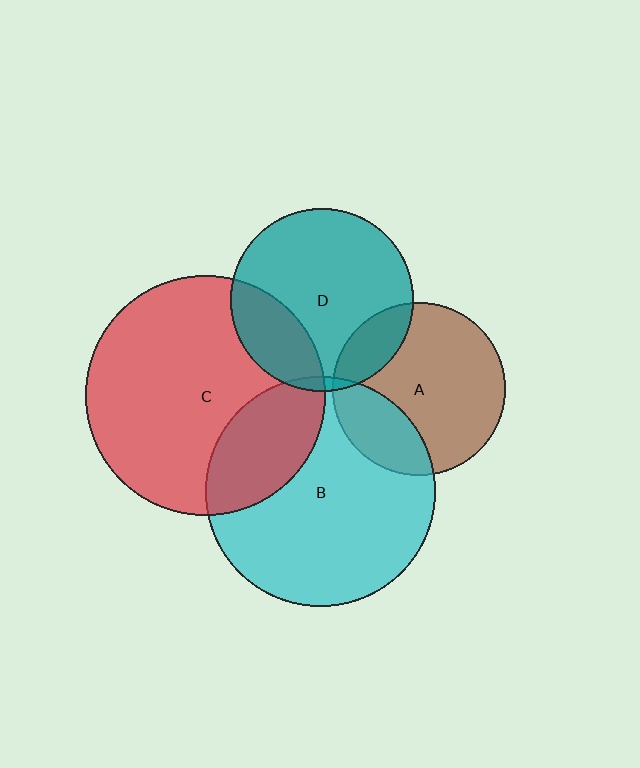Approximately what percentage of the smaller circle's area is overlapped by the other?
Approximately 15%.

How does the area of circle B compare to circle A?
Approximately 1.8 times.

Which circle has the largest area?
Circle C (red).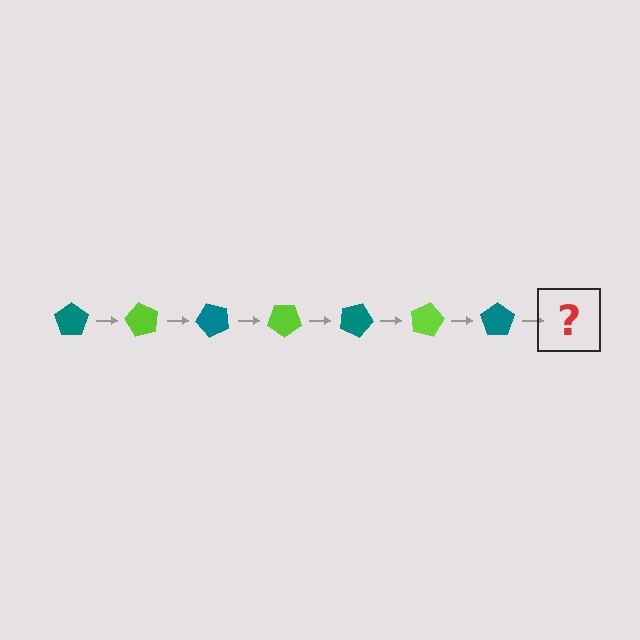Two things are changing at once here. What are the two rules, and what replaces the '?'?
The two rules are that it rotates 60 degrees each step and the color cycles through teal and lime. The '?' should be a lime pentagon, rotated 420 degrees from the start.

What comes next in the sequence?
The next element should be a lime pentagon, rotated 420 degrees from the start.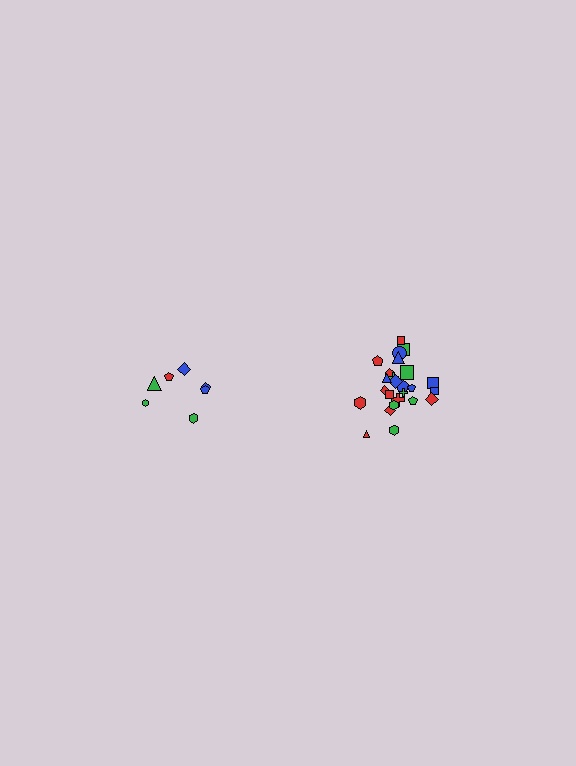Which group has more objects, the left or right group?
The right group.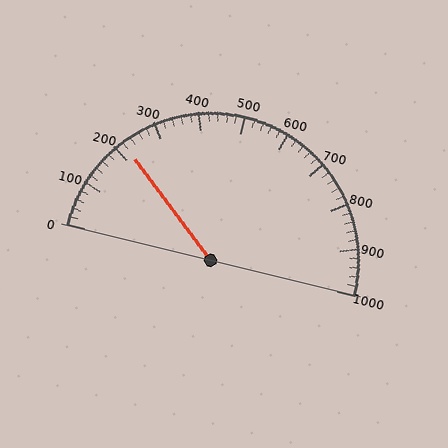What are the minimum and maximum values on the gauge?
The gauge ranges from 0 to 1000.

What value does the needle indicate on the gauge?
The needle indicates approximately 220.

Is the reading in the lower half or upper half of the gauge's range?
The reading is in the lower half of the range (0 to 1000).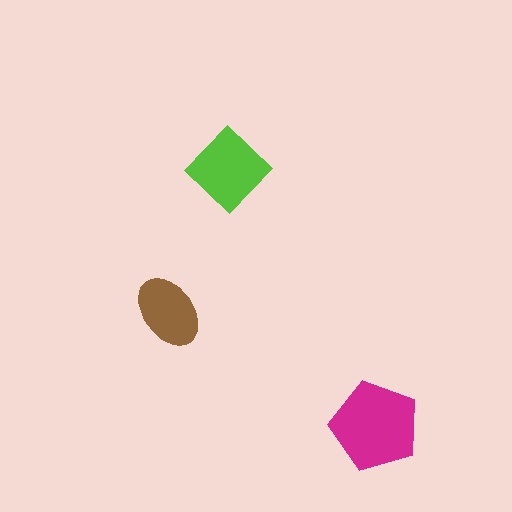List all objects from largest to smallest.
The magenta pentagon, the lime diamond, the brown ellipse.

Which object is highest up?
The lime diamond is topmost.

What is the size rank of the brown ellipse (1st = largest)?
3rd.